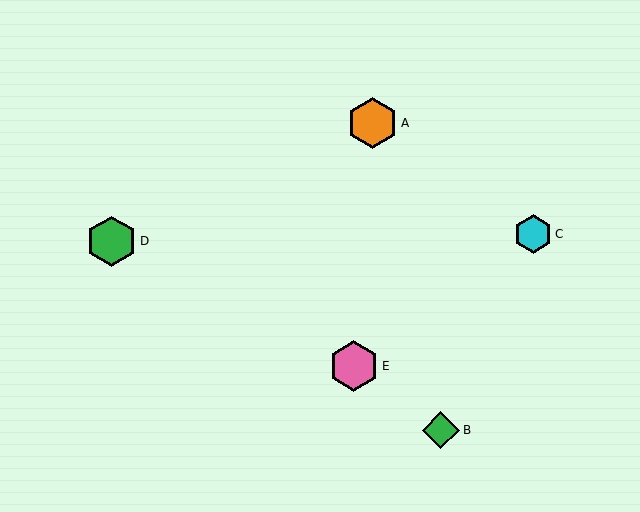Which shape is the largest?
The orange hexagon (labeled A) is the largest.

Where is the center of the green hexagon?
The center of the green hexagon is at (111, 241).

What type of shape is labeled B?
Shape B is a green diamond.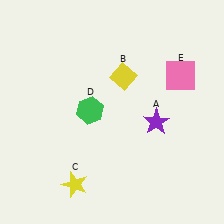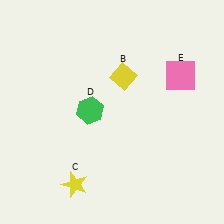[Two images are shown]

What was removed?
The purple star (A) was removed in Image 2.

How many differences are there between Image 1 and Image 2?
There is 1 difference between the two images.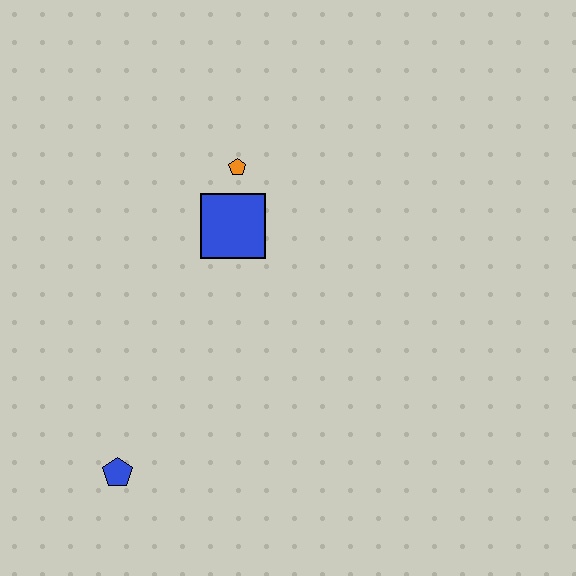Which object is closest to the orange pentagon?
The blue square is closest to the orange pentagon.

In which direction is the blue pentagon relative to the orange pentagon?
The blue pentagon is below the orange pentagon.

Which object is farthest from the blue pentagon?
The orange pentagon is farthest from the blue pentagon.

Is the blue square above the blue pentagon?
Yes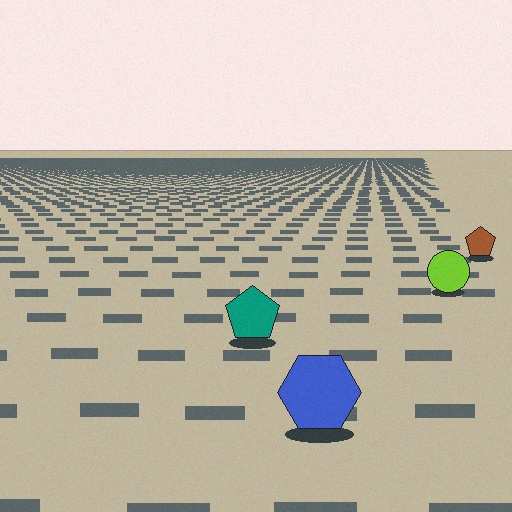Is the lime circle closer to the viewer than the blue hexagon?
No. The blue hexagon is closer — you can tell from the texture gradient: the ground texture is coarser near it.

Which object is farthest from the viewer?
The brown pentagon is farthest from the viewer. It appears smaller and the ground texture around it is denser.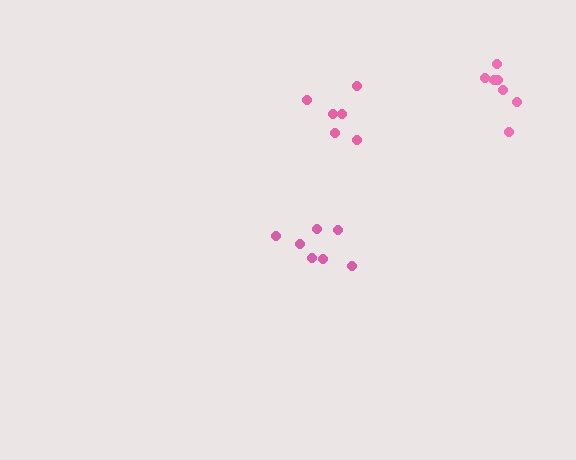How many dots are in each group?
Group 1: 7 dots, Group 2: 6 dots, Group 3: 7 dots (20 total).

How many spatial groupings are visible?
There are 3 spatial groupings.